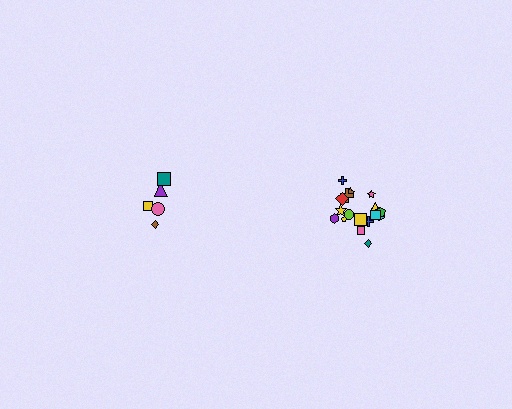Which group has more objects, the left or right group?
The right group.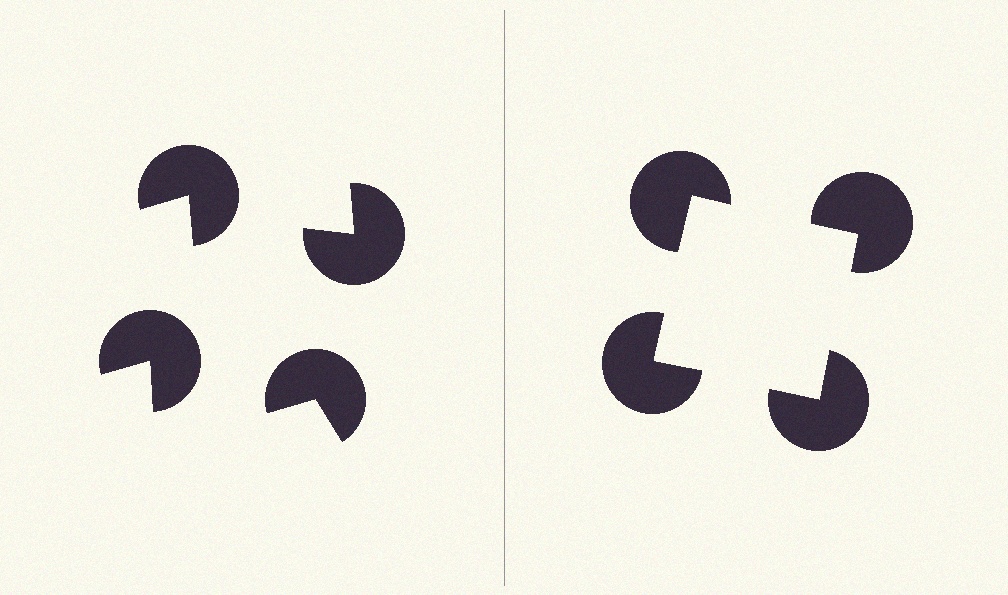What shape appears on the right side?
An illusory square.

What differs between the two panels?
The pac-man discs are positioned identically on both sides; only the wedge orientations differ. On the right they align to a square; on the left they are misaligned.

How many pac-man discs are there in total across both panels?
8 — 4 on each side.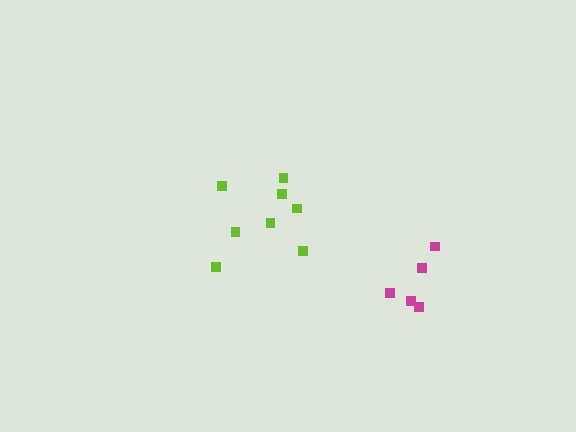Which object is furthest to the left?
The lime cluster is leftmost.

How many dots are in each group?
Group 1: 5 dots, Group 2: 8 dots (13 total).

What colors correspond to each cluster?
The clusters are colored: magenta, lime.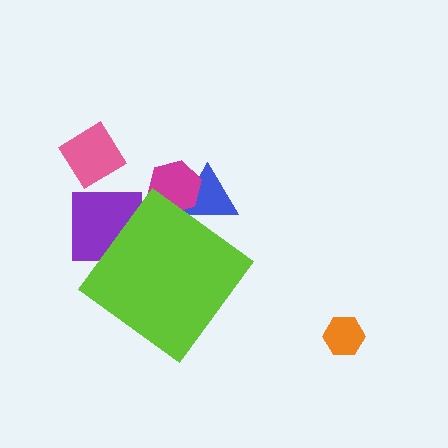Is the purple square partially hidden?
Yes, the purple square is partially hidden behind the lime diamond.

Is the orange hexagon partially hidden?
No, the orange hexagon is fully visible.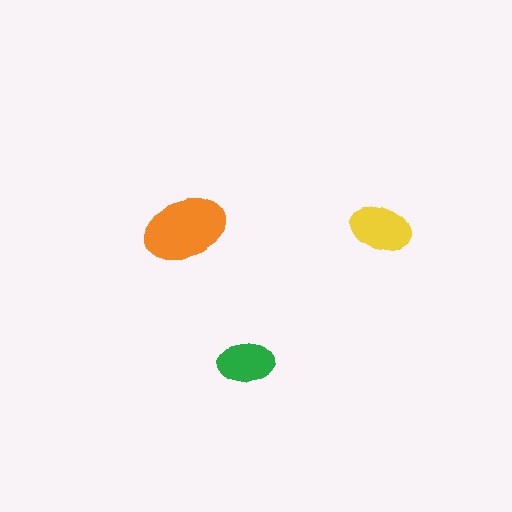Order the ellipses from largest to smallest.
the orange one, the yellow one, the green one.